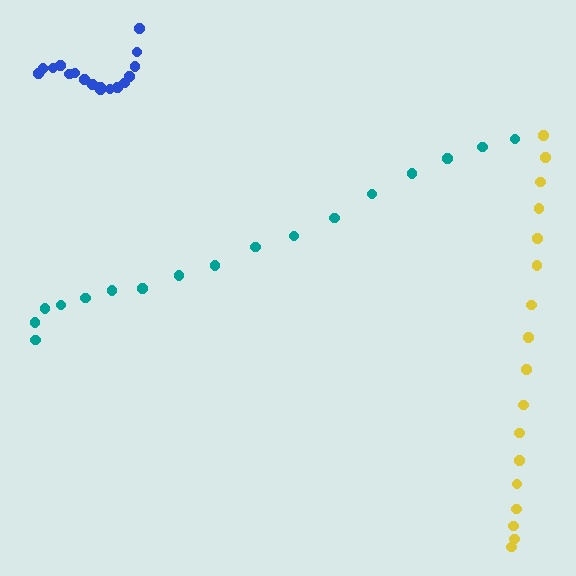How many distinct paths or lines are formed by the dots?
There are 3 distinct paths.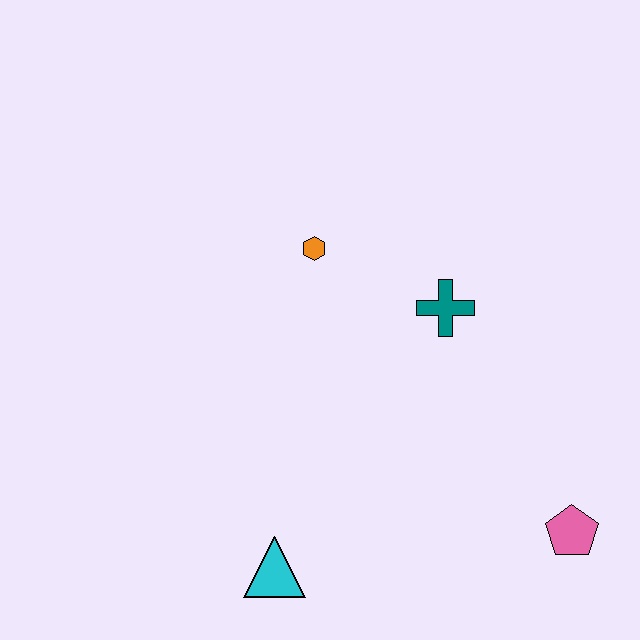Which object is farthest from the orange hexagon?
The pink pentagon is farthest from the orange hexagon.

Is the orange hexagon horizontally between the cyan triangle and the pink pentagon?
Yes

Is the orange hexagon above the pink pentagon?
Yes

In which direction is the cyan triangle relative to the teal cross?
The cyan triangle is below the teal cross.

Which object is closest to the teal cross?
The orange hexagon is closest to the teal cross.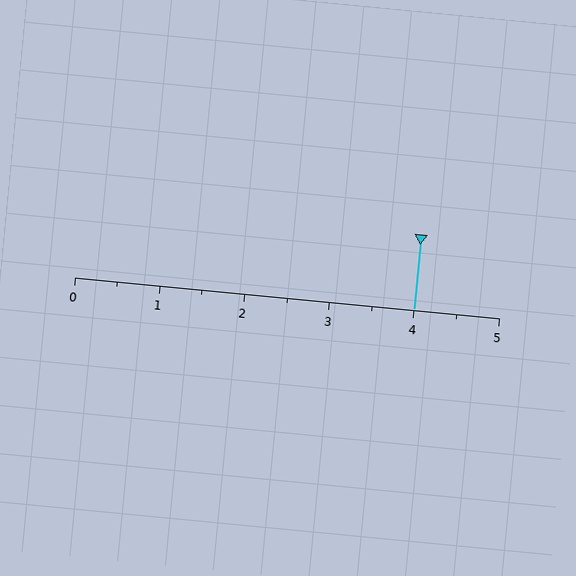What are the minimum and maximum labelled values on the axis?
The axis runs from 0 to 5.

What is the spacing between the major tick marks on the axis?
The major ticks are spaced 1 apart.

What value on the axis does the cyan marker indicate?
The marker indicates approximately 4.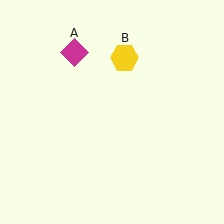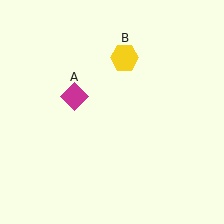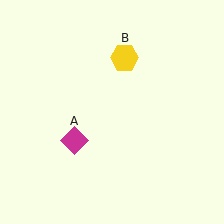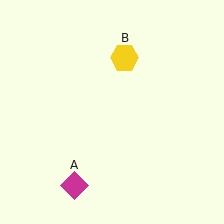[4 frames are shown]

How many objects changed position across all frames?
1 object changed position: magenta diamond (object A).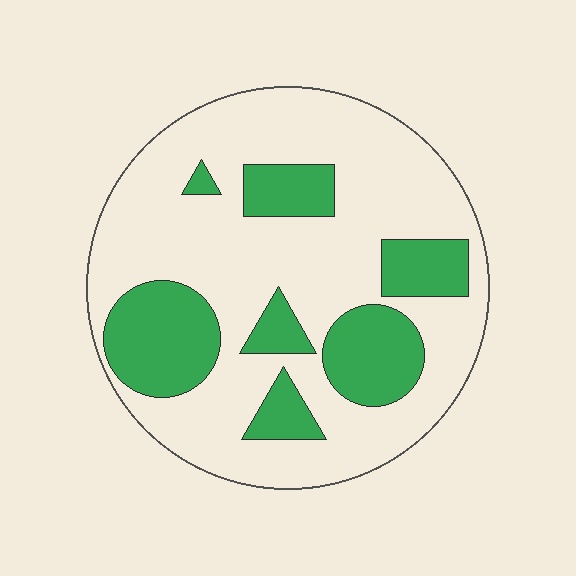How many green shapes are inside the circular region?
7.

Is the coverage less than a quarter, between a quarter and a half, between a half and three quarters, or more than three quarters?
Between a quarter and a half.